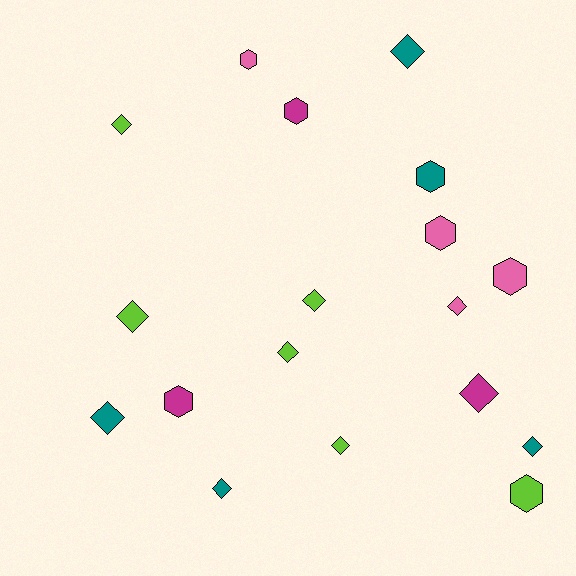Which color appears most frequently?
Lime, with 6 objects.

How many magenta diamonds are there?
There is 1 magenta diamond.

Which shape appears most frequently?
Diamond, with 11 objects.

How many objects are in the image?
There are 18 objects.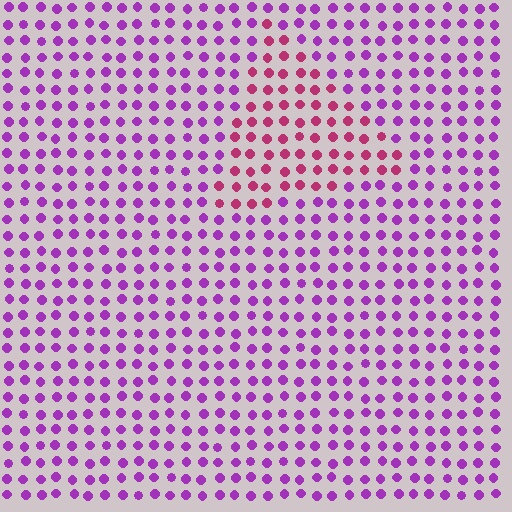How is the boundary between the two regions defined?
The boundary is defined purely by a slight shift in hue (about 42 degrees). Spacing, size, and orientation are identical on both sides.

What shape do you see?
I see a triangle.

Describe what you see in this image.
The image is filled with small purple elements in a uniform arrangement. A triangle-shaped region is visible where the elements are tinted to a slightly different hue, forming a subtle color boundary.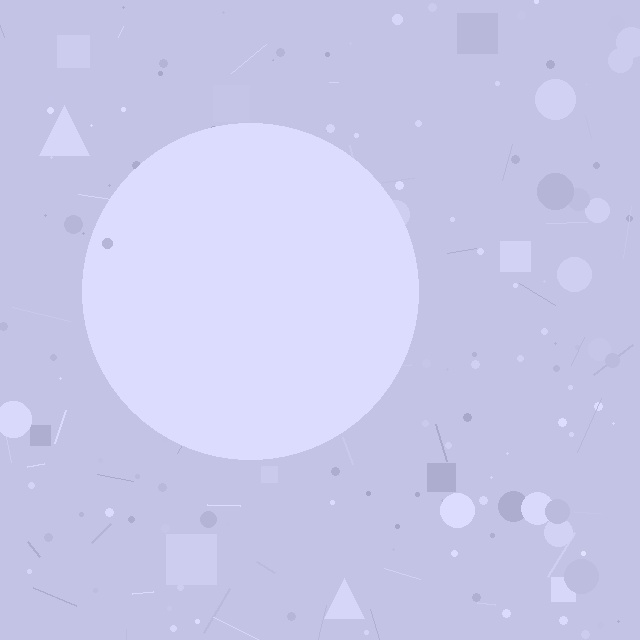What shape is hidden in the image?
A circle is hidden in the image.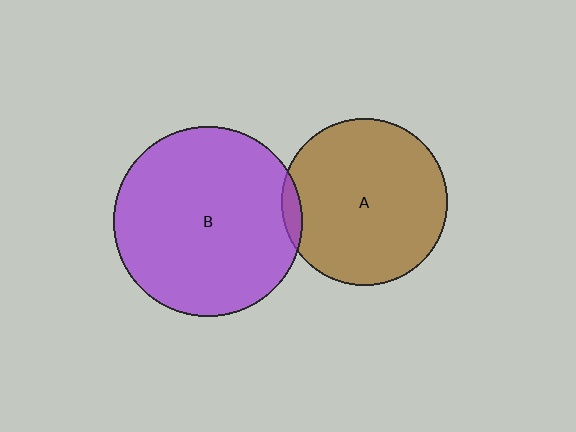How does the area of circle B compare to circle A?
Approximately 1.3 times.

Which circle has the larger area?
Circle B (purple).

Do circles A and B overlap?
Yes.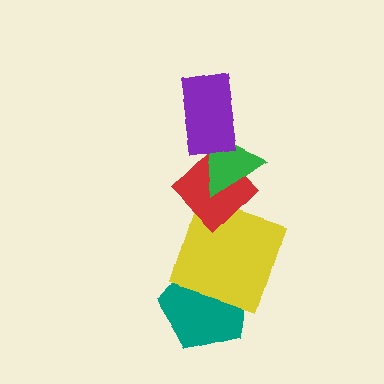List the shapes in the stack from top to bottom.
From top to bottom: the purple rectangle, the green triangle, the red diamond, the yellow square, the teal pentagon.